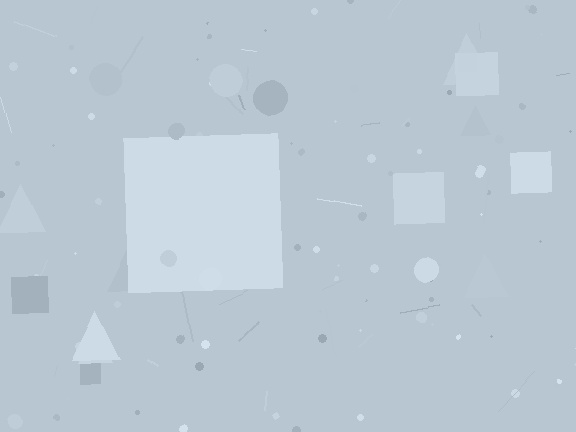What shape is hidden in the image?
A square is hidden in the image.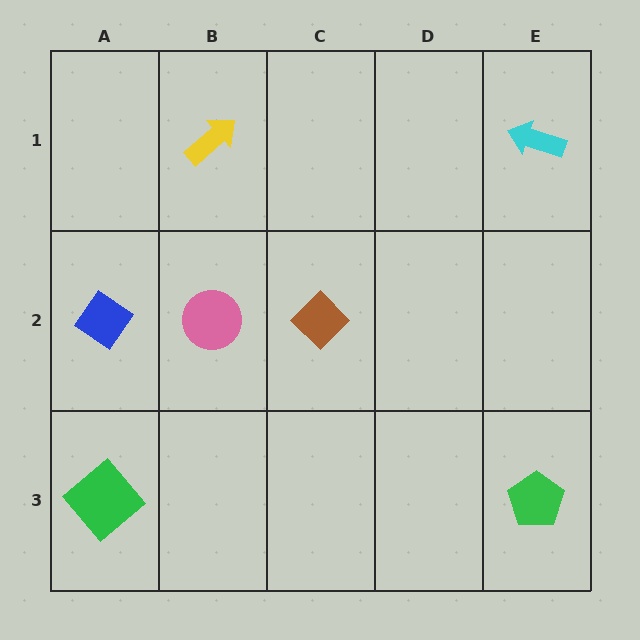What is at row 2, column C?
A brown diamond.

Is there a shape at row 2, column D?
No, that cell is empty.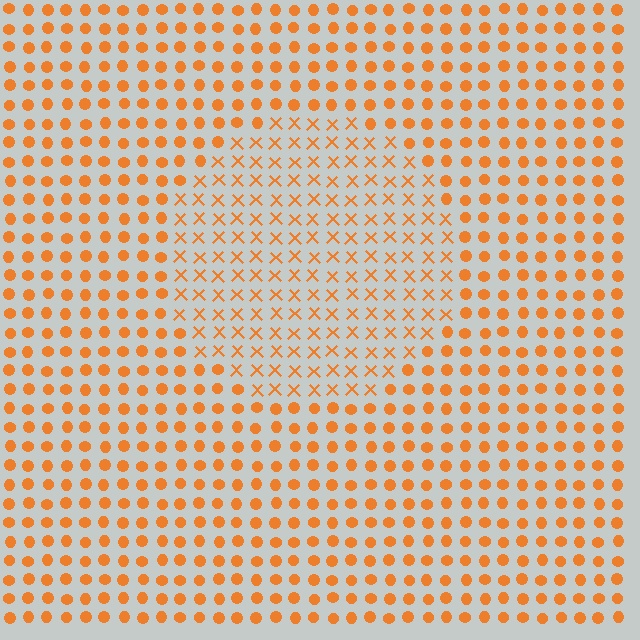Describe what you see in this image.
The image is filled with small orange elements arranged in a uniform grid. A circle-shaped region contains X marks, while the surrounding area contains circles. The boundary is defined purely by the change in element shape.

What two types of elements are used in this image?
The image uses X marks inside the circle region and circles outside it.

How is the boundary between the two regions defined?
The boundary is defined by a change in element shape: X marks inside vs. circles outside. All elements share the same color and spacing.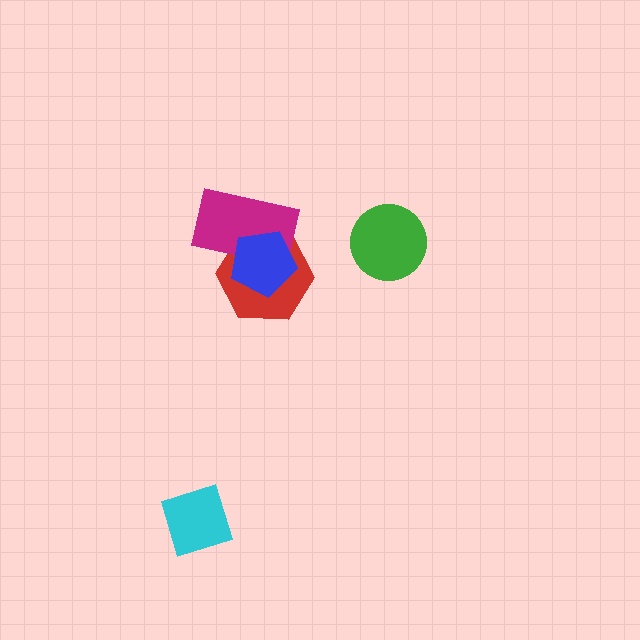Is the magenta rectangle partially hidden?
Yes, it is partially covered by another shape.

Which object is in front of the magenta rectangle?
The blue pentagon is in front of the magenta rectangle.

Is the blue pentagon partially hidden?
No, no other shape covers it.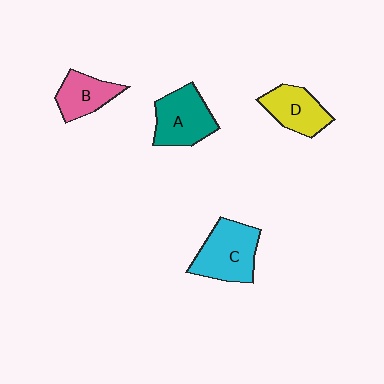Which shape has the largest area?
Shape C (cyan).